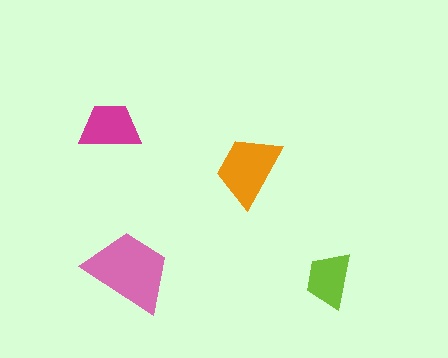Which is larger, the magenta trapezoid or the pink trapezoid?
The pink one.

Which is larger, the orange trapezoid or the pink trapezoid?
The pink one.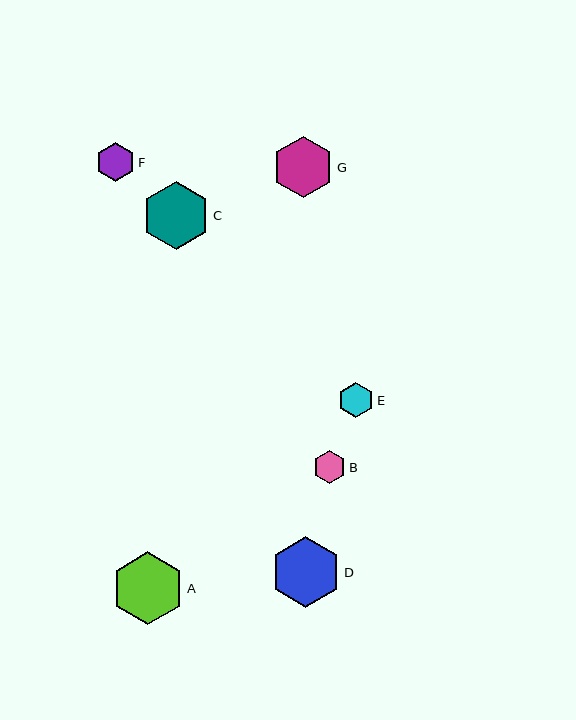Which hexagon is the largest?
Hexagon A is the largest with a size of approximately 72 pixels.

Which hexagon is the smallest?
Hexagon B is the smallest with a size of approximately 33 pixels.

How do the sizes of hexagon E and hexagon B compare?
Hexagon E and hexagon B are approximately the same size.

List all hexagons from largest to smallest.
From largest to smallest: A, D, C, G, F, E, B.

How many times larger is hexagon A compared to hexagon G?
Hexagon A is approximately 1.2 times the size of hexagon G.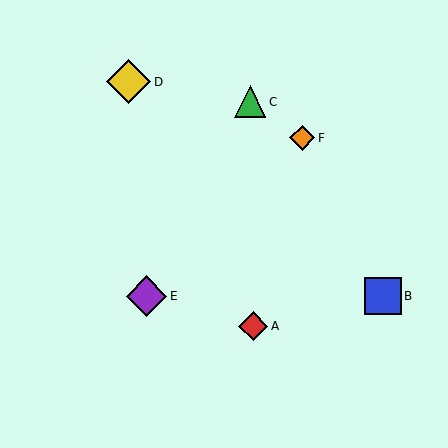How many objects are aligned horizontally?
2 objects (B, E) are aligned horizontally.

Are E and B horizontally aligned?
Yes, both are at y≈296.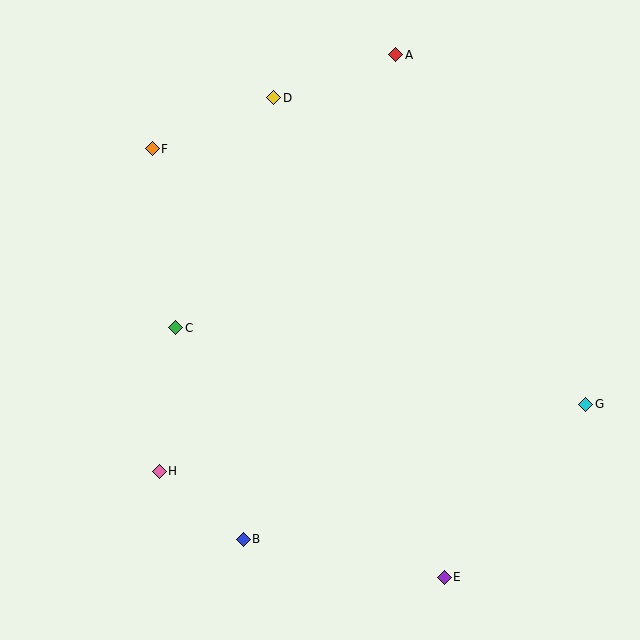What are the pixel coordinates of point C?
Point C is at (176, 328).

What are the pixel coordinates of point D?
Point D is at (274, 98).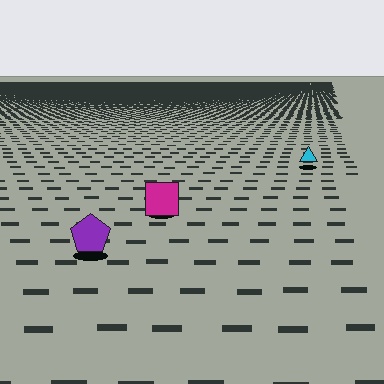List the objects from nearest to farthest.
From nearest to farthest: the purple pentagon, the magenta square, the cyan triangle.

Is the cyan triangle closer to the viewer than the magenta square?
No. The magenta square is closer — you can tell from the texture gradient: the ground texture is coarser near it.